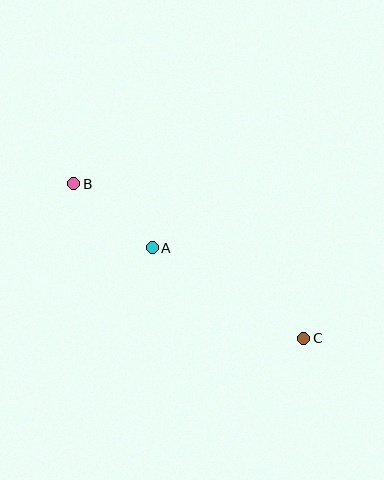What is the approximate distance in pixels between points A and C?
The distance between A and C is approximately 177 pixels.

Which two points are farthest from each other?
Points B and C are farthest from each other.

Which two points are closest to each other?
Points A and B are closest to each other.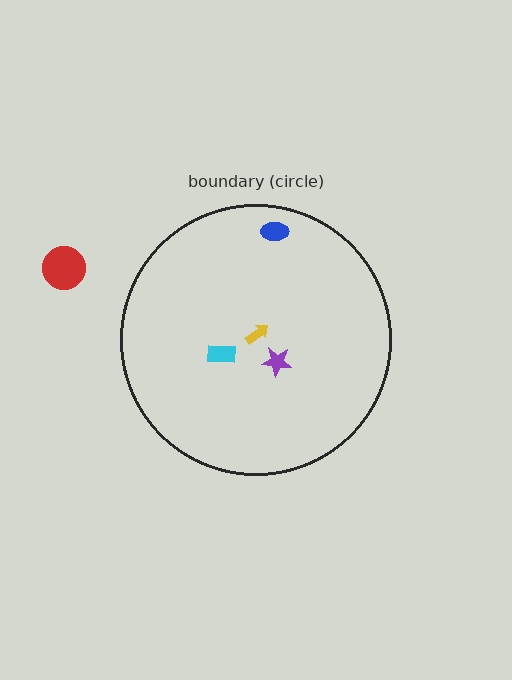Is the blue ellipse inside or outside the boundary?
Inside.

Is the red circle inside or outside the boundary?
Outside.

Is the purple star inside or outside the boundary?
Inside.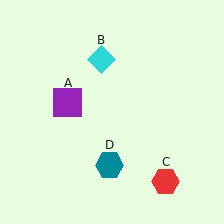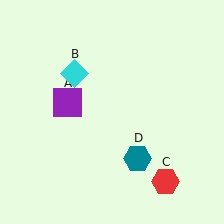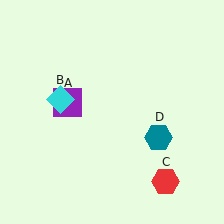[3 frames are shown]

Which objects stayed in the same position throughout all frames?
Purple square (object A) and red hexagon (object C) remained stationary.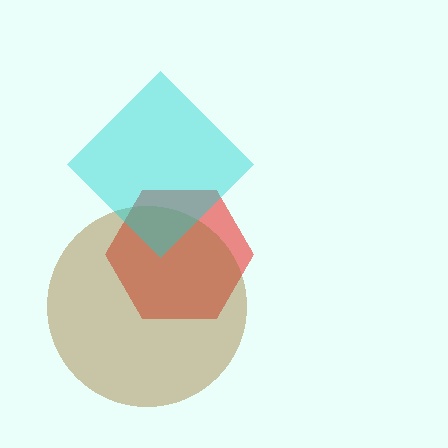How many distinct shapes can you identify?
There are 3 distinct shapes: a red hexagon, a brown circle, a cyan diamond.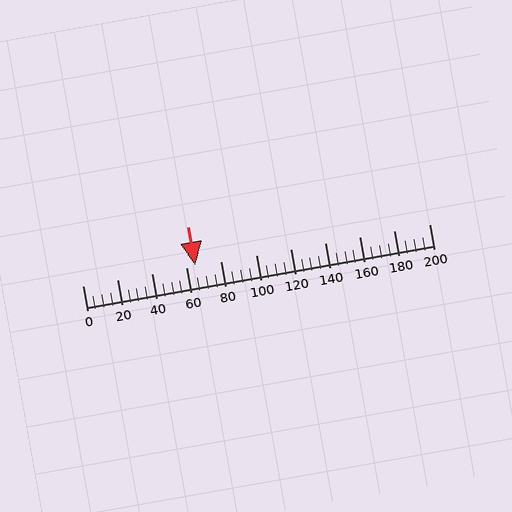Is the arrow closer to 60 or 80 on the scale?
The arrow is closer to 60.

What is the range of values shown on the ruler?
The ruler shows values from 0 to 200.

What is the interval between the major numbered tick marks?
The major tick marks are spaced 20 units apart.